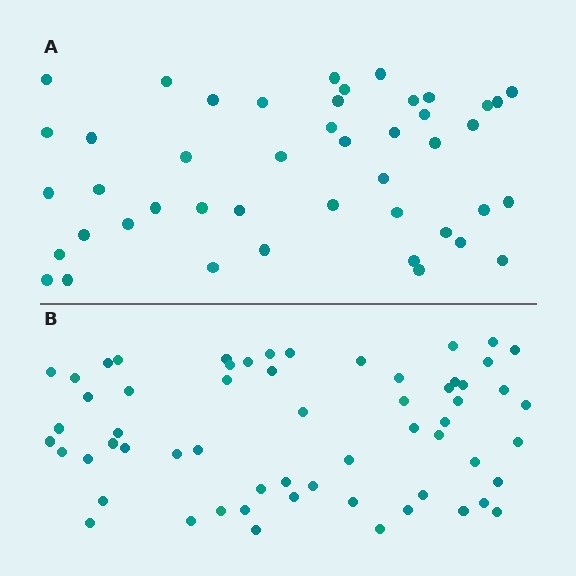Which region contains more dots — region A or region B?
Region B (the bottom region) has more dots.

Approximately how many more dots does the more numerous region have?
Region B has approximately 15 more dots than region A.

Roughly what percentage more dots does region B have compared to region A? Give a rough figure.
About 35% more.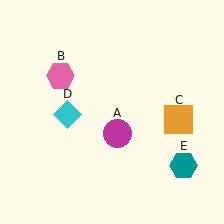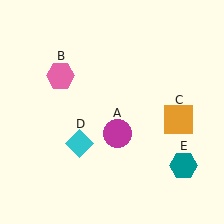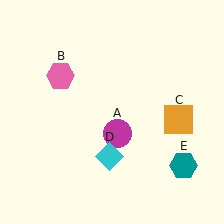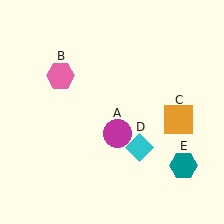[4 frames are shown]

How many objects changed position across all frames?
1 object changed position: cyan diamond (object D).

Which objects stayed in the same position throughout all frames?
Magenta circle (object A) and pink hexagon (object B) and orange square (object C) and teal hexagon (object E) remained stationary.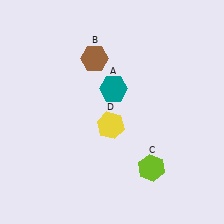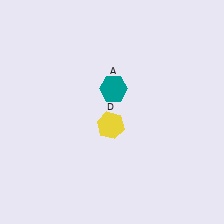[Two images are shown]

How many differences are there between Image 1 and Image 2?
There are 2 differences between the two images.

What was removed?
The brown hexagon (B), the lime hexagon (C) were removed in Image 2.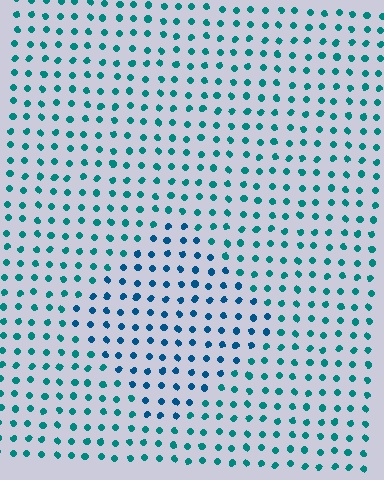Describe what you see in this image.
The image is filled with small teal elements in a uniform arrangement. A diamond-shaped region is visible where the elements are tinted to a slightly different hue, forming a subtle color boundary.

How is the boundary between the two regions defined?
The boundary is defined purely by a slight shift in hue (about 28 degrees). Spacing, size, and orientation are identical on both sides.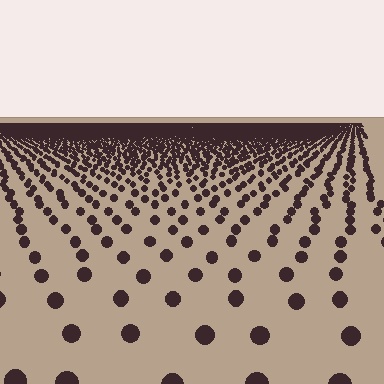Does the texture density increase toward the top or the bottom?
Density increases toward the top.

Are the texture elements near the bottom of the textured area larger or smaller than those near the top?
Larger. Near the bottom, elements are closer to the viewer and appear at a bigger on-screen size.